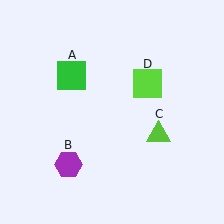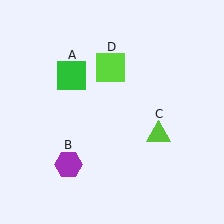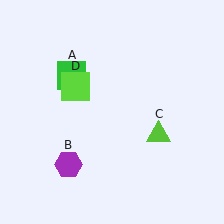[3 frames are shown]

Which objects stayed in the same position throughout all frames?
Green square (object A) and purple hexagon (object B) and lime triangle (object C) remained stationary.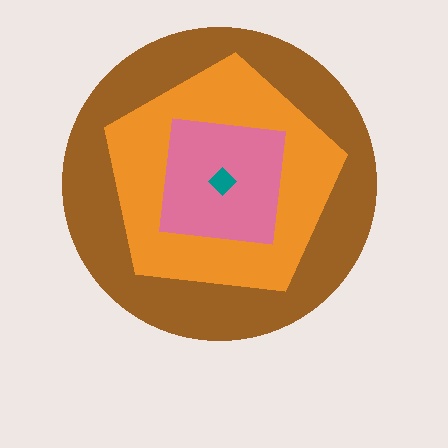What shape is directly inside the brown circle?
The orange pentagon.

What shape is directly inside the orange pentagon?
The pink square.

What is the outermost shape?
The brown circle.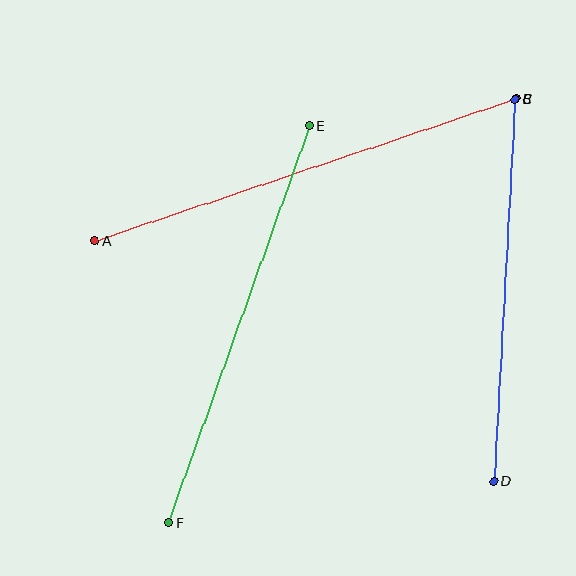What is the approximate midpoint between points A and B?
The midpoint is at approximately (305, 170) pixels.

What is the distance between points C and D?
The distance is approximately 382 pixels.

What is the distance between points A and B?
The distance is approximately 444 pixels.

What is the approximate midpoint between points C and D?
The midpoint is at approximately (504, 290) pixels.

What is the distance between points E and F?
The distance is approximately 421 pixels.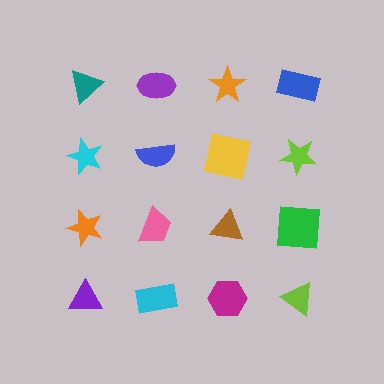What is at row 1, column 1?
A teal triangle.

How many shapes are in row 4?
4 shapes.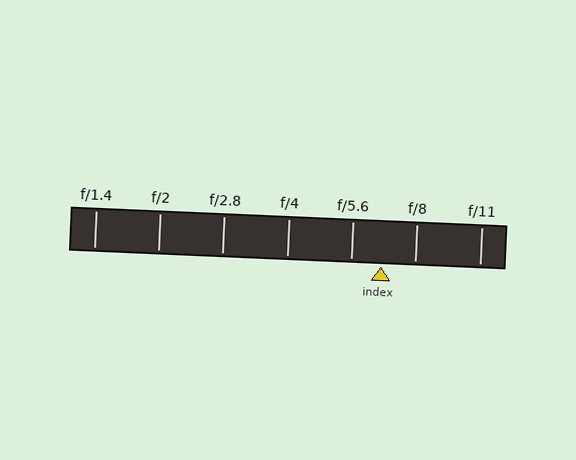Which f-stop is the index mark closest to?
The index mark is closest to f/5.6.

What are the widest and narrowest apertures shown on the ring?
The widest aperture shown is f/1.4 and the narrowest is f/11.